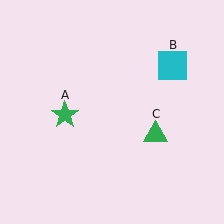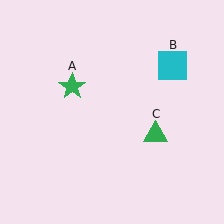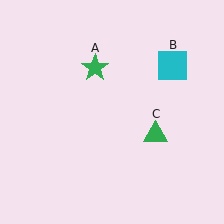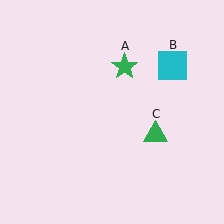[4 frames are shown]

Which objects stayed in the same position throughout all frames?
Cyan square (object B) and green triangle (object C) remained stationary.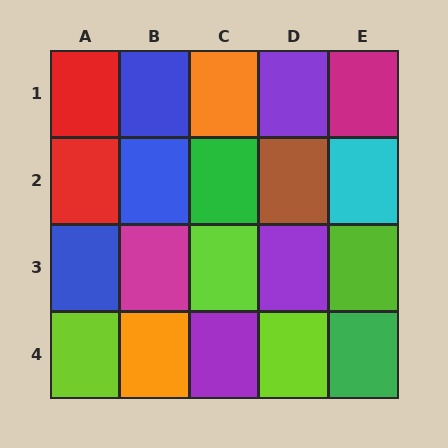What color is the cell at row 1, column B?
Blue.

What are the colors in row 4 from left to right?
Lime, orange, purple, lime, green.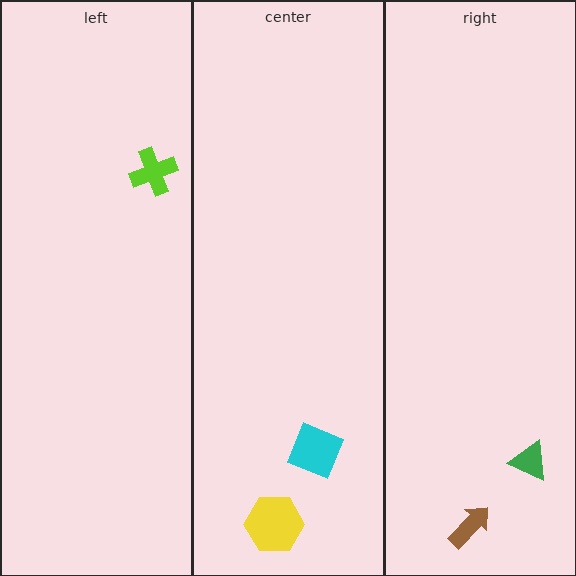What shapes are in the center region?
The cyan square, the yellow hexagon.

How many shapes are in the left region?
1.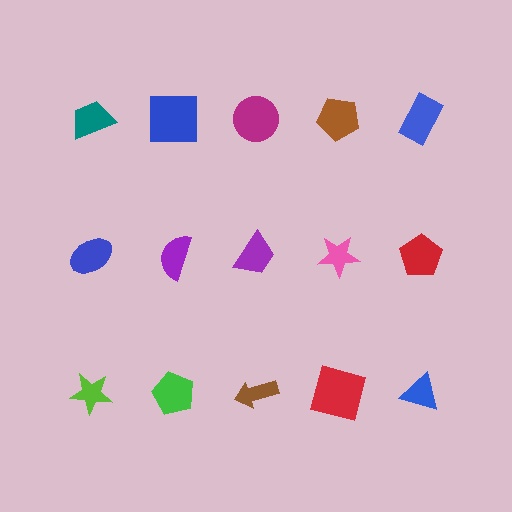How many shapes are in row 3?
5 shapes.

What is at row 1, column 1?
A teal trapezoid.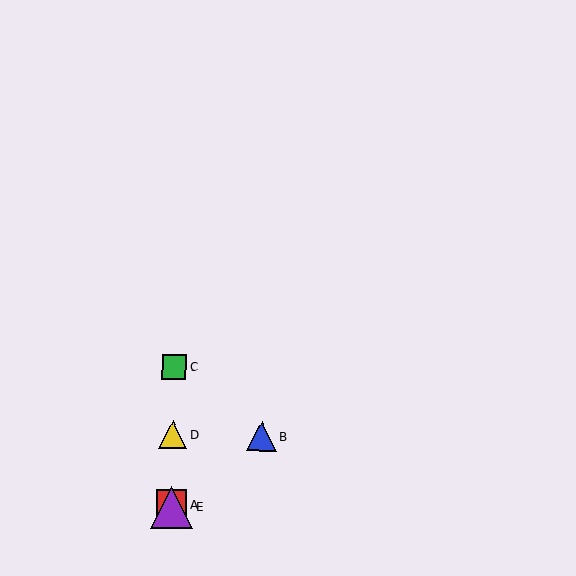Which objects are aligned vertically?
Objects A, C, D, E are aligned vertically.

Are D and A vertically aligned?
Yes, both are at x≈173.